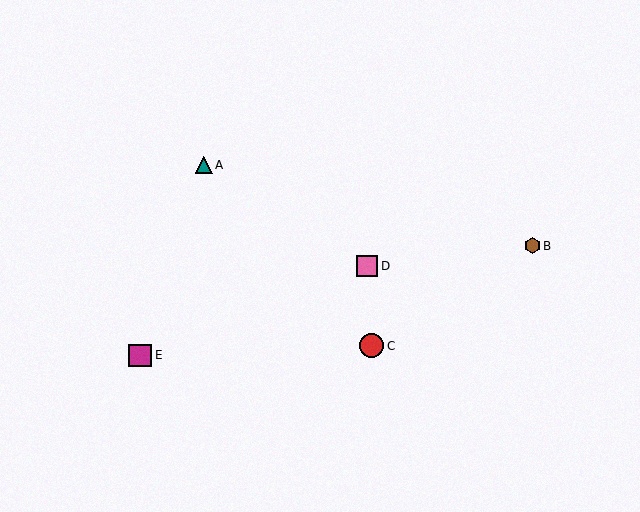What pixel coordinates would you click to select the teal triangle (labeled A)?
Click at (204, 165) to select the teal triangle A.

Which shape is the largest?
The red circle (labeled C) is the largest.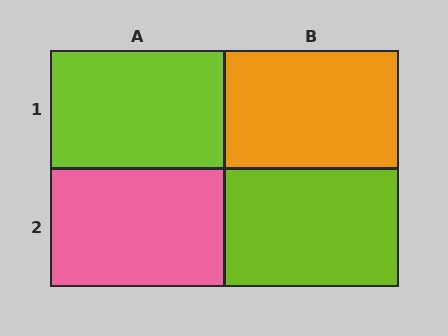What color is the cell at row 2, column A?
Pink.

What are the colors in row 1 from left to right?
Lime, orange.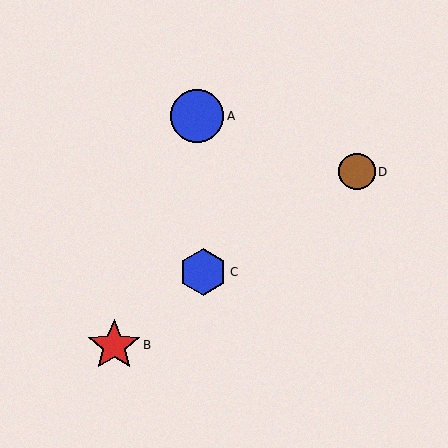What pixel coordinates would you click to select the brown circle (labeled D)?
Click at (357, 172) to select the brown circle D.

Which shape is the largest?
The blue circle (labeled A) is the largest.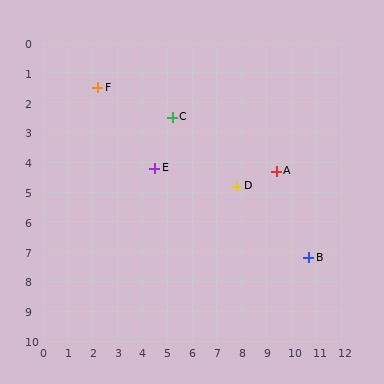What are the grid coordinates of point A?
Point A is at approximately (9.4, 4.3).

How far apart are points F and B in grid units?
Points F and B are about 10.2 grid units apart.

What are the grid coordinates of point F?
Point F is at approximately (2.2, 1.5).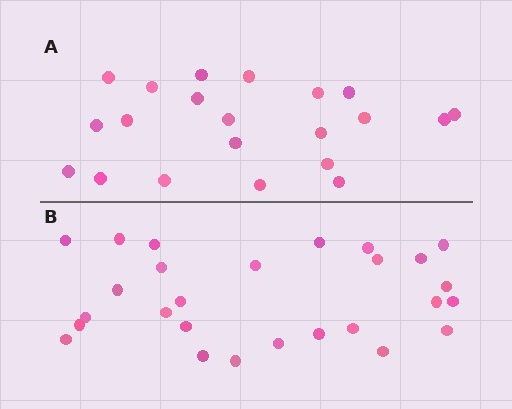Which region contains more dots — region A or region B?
Region B (the bottom region) has more dots.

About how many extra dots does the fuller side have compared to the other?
Region B has about 6 more dots than region A.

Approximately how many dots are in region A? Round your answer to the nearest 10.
About 20 dots. (The exact count is 21, which rounds to 20.)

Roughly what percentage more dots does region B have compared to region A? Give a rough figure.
About 30% more.